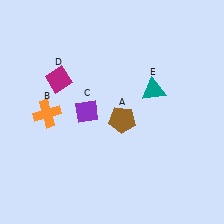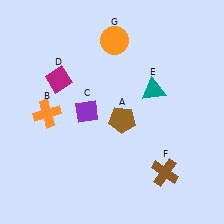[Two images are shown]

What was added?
A brown cross (F), an orange circle (G) were added in Image 2.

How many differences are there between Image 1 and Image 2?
There are 2 differences between the two images.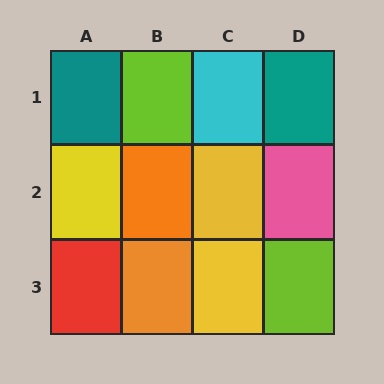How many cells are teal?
2 cells are teal.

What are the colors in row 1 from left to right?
Teal, lime, cyan, teal.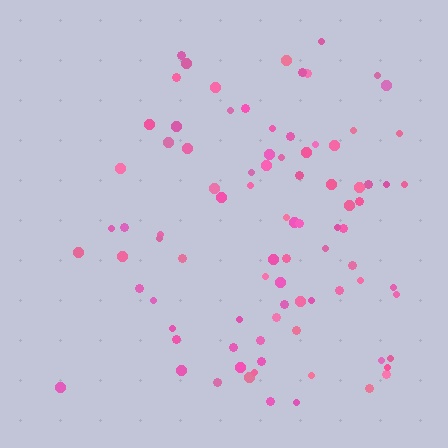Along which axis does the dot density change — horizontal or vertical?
Horizontal.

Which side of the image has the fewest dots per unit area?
The left.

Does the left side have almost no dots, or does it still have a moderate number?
Still a moderate number, just noticeably fewer than the right.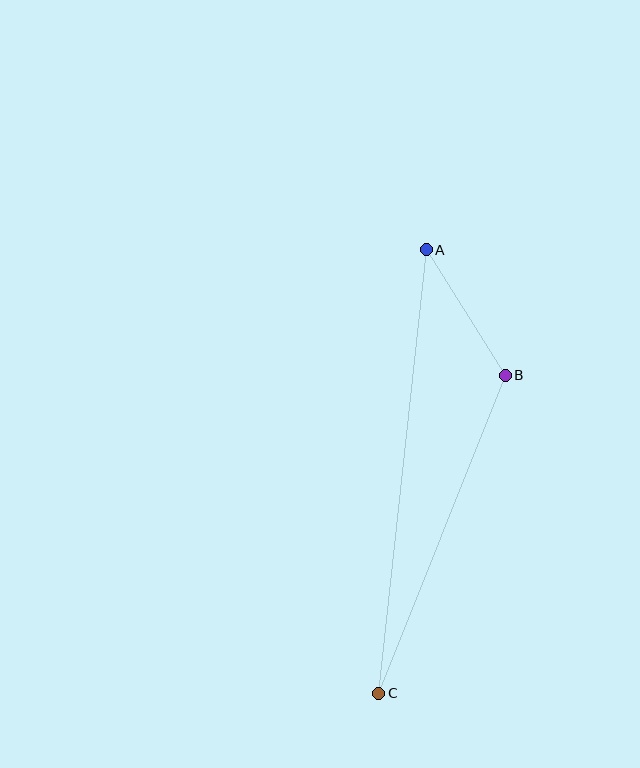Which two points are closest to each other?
Points A and B are closest to each other.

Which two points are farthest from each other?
Points A and C are farthest from each other.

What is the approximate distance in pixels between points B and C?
The distance between B and C is approximately 342 pixels.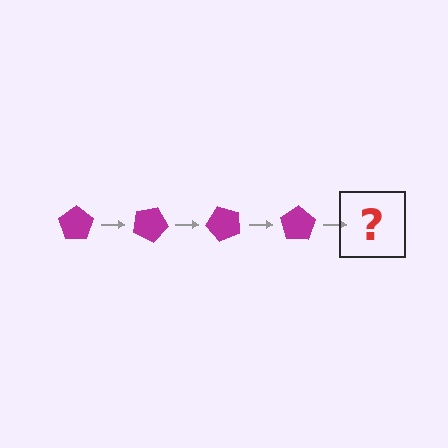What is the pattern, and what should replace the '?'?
The pattern is that the pentagon rotates 25 degrees each step. The '?' should be a magenta pentagon rotated 100 degrees.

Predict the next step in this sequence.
The next step is a magenta pentagon rotated 100 degrees.